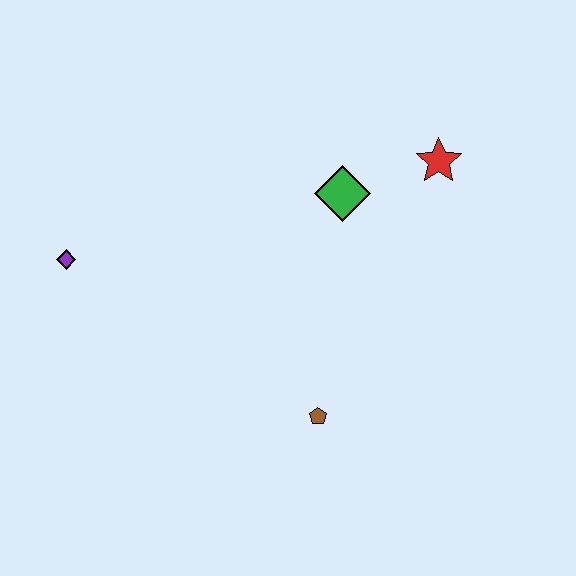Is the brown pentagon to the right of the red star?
No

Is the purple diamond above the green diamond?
No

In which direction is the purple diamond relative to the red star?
The purple diamond is to the left of the red star.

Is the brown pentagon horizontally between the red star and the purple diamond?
Yes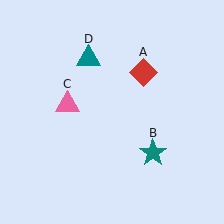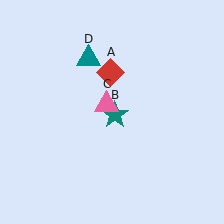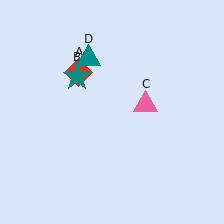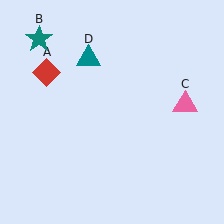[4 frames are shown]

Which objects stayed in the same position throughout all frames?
Teal triangle (object D) remained stationary.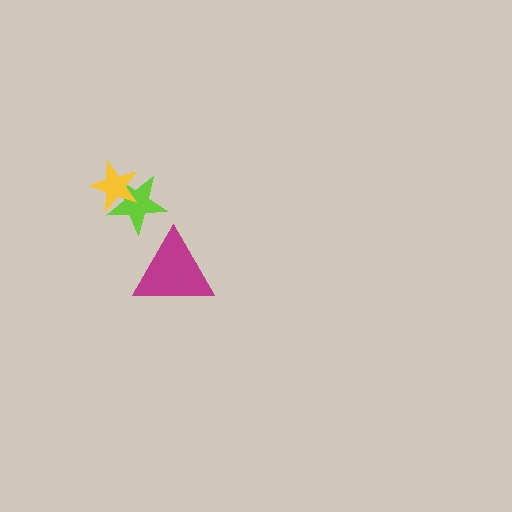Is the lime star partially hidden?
Yes, it is partially covered by another shape.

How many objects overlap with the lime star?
1 object overlaps with the lime star.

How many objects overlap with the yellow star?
1 object overlaps with the yellow star.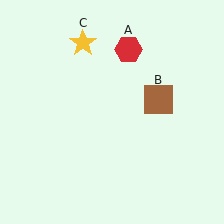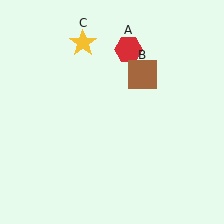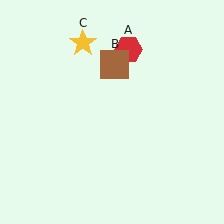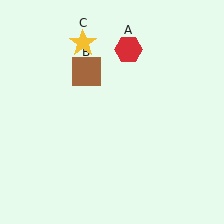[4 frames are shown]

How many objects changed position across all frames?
1 object changed position: brown square (object B).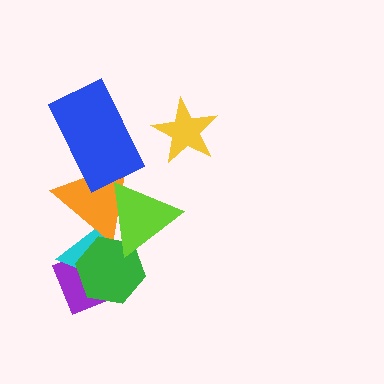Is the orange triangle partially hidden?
Yes, it is partially covered by another shape.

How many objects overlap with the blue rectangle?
1 object overlaps with the blue rectangle.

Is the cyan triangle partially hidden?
Yes, it is partially covered by another shape.